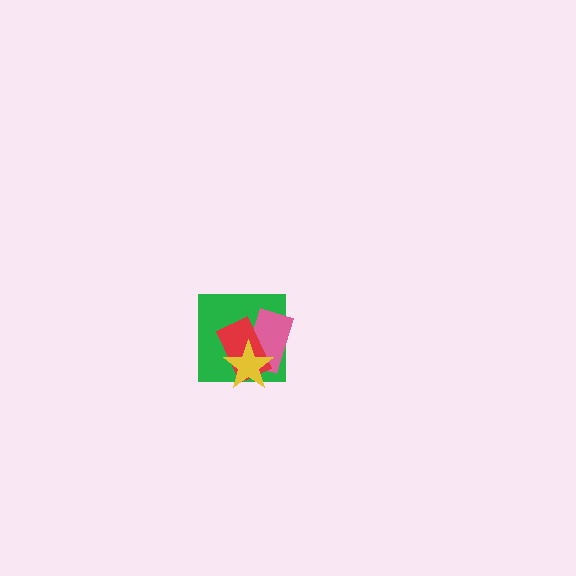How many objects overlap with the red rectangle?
3 objects overlap with the red rectangle.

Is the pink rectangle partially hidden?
Yes, it is partially covered by another shape.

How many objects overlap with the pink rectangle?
3 objects overlap with the pink rectangle.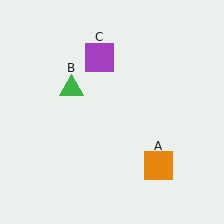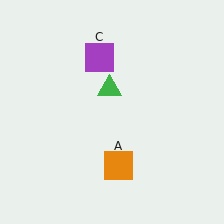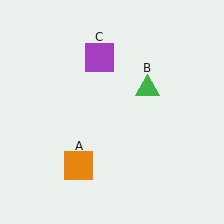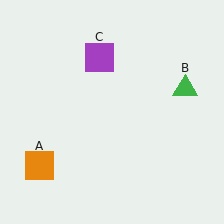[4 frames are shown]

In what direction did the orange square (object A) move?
The orange square (object A) moved left.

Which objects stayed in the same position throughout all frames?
Purple square (object C) remained stationary.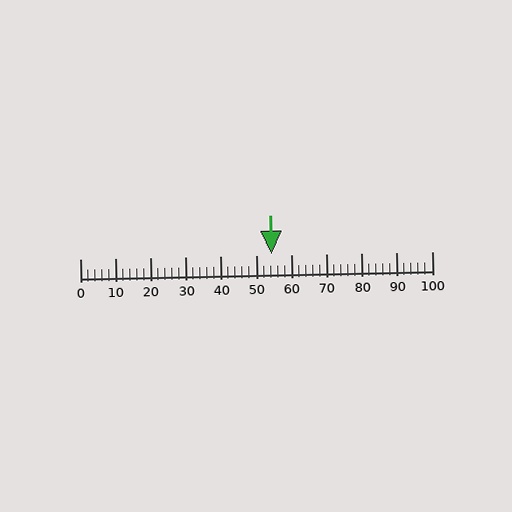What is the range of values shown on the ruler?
The ruler shows values from 0 to 100.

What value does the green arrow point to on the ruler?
The green arrow points to approximately 54.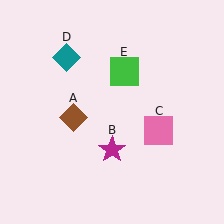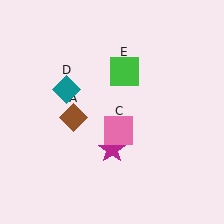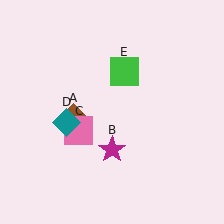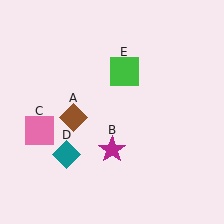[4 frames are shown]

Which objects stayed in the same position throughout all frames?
Brown diamond (object A) and magenta star (object B) and green square (object E) remained stationary.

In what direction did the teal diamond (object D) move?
The teal diamond (object D) moved down.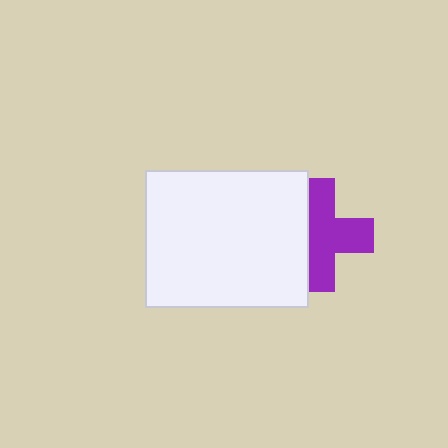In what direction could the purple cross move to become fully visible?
The purple cross could move right. That would shift it out from behind the white rectangle entirely.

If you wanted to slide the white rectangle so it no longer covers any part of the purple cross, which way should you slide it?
Slide it left — that is the most direct way to separate the two shapes.